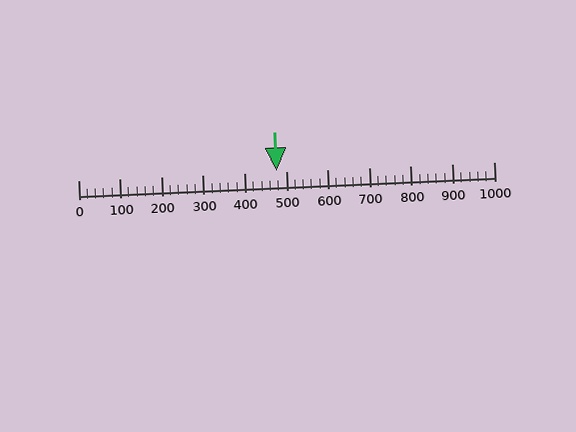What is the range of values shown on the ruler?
The ruler shows values from 0 to 1000.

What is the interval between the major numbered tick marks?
The major tick marks are spaced 100 units apart.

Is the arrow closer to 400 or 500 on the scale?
The arrow is closer to 500.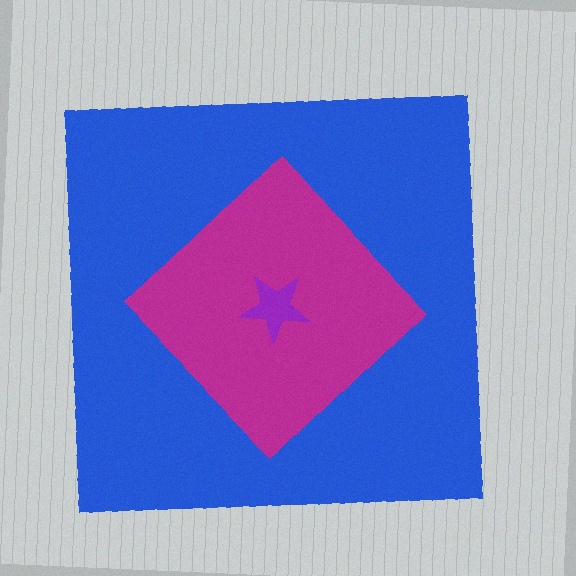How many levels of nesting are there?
3.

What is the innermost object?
The purple star.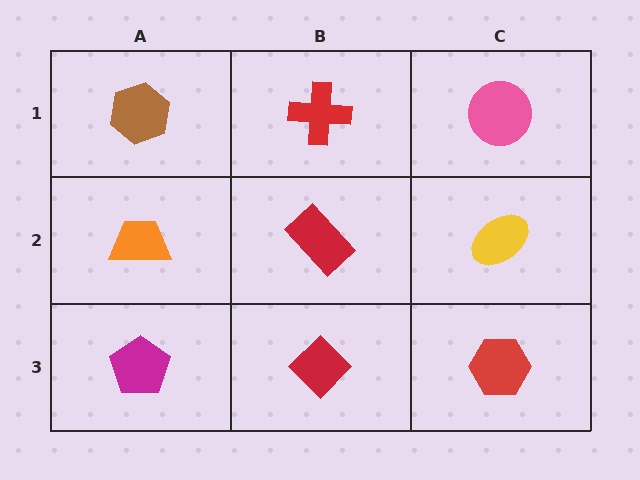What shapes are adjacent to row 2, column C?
A pink circle (row 1, column C), a red hexagon (row 3, column C), a red rectangle (row 2, column B).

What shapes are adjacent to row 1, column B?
A red rectangle (row 2, column B), a brown hexagon (row 1, column A), a pink circle (row 1, column C).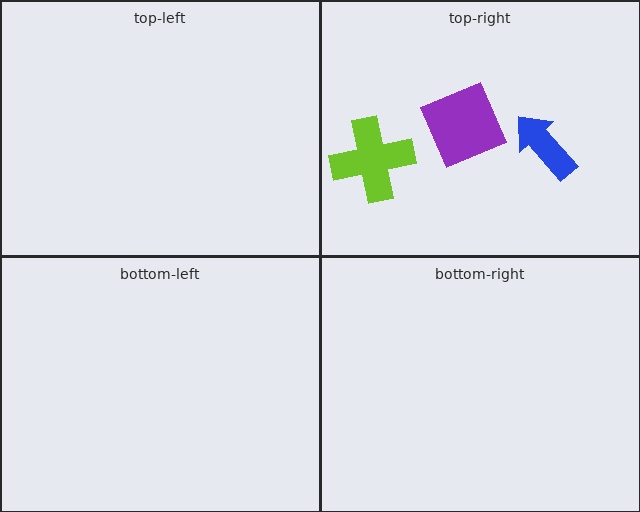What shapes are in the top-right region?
The lime cross, the blue arrow, the purple square.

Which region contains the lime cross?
The top-right region.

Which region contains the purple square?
The top-right region.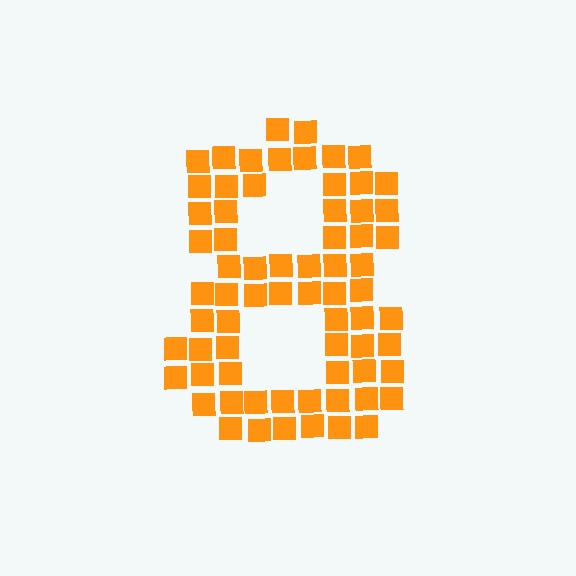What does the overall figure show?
The overall figure shows the digit 8.